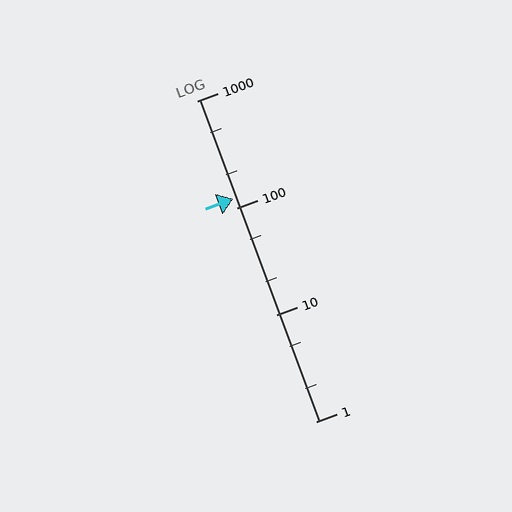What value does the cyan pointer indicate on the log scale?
The pointer indicates approximately 120.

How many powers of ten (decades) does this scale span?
The scale spans 3 decades, from 1 to 1000.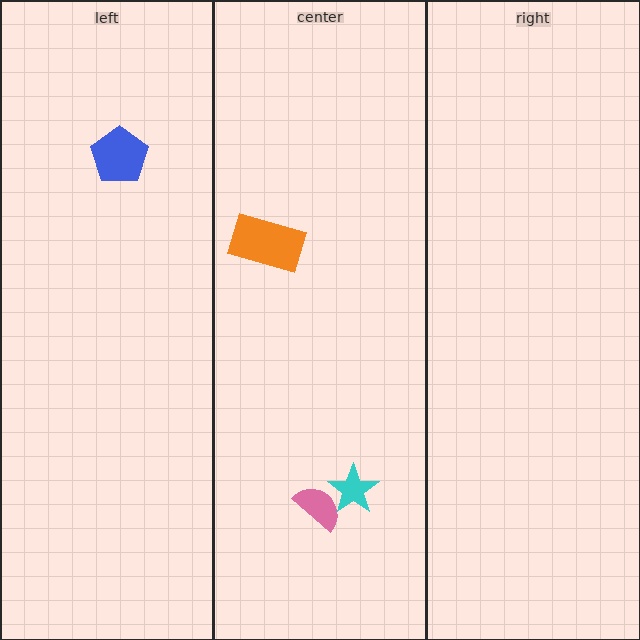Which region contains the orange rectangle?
The center region.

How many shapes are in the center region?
3.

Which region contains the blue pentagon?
The left region.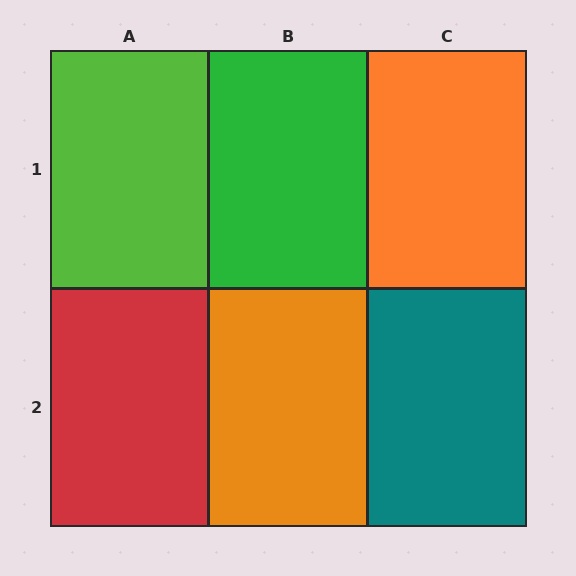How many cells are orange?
2 cells are orange.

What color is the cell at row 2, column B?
Orange.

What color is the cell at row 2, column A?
Red.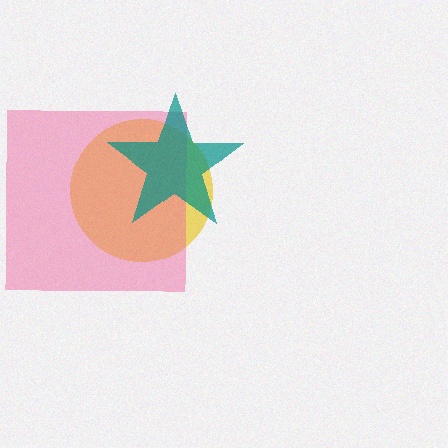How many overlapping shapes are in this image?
There are 3 overlapping shapes in the image.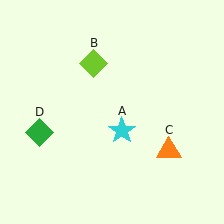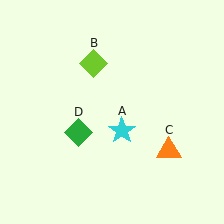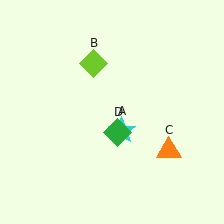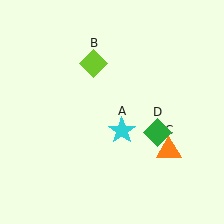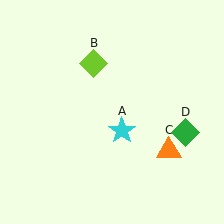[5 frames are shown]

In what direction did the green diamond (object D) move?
The green diamond (object D) moved right.